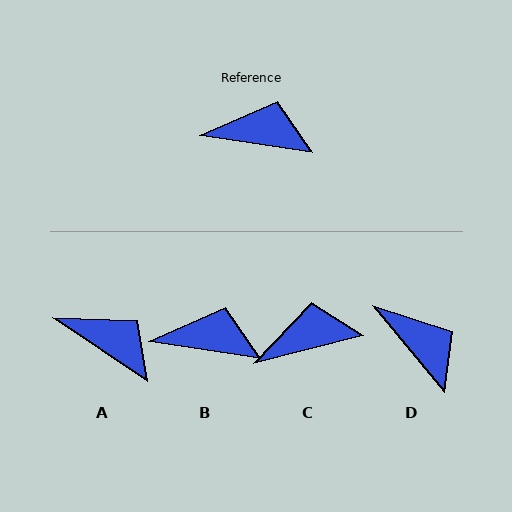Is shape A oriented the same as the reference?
No, it is off by about 26 degrees.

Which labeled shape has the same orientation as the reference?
B.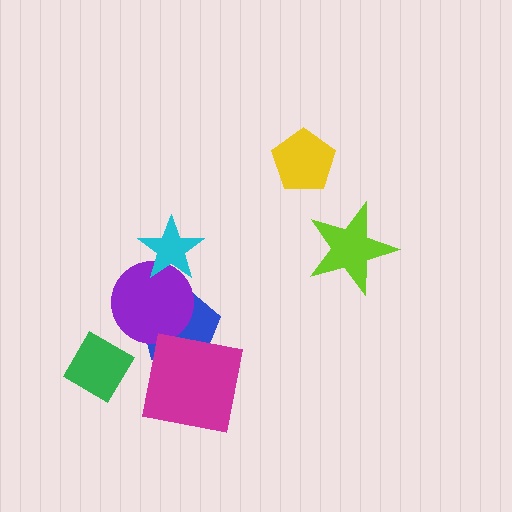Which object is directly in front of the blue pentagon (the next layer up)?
The purple circle is directly in front of the blue pentagon.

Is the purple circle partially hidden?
Yes, it is partially covered by another shape.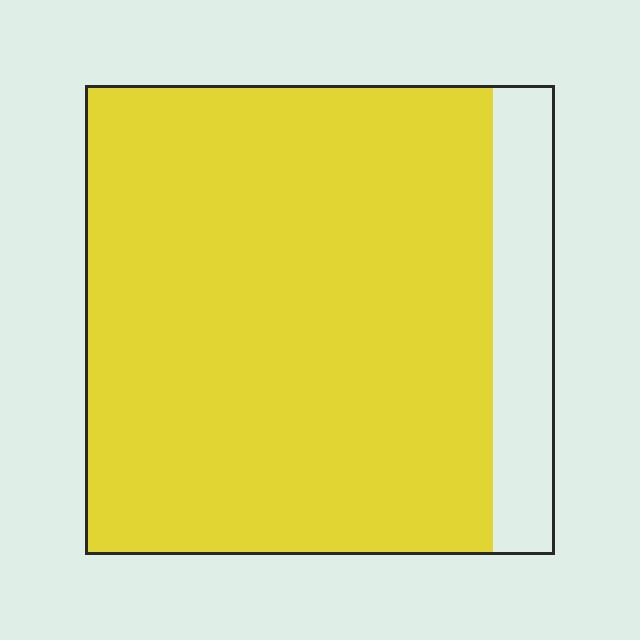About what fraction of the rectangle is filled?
About seven eighths (7/8).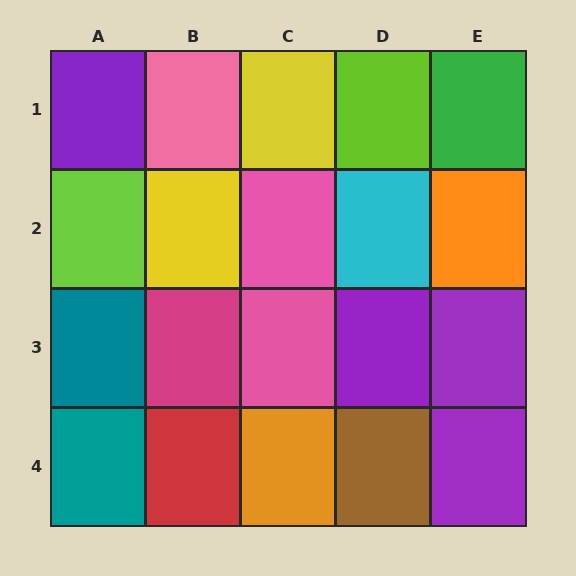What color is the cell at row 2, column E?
Orange.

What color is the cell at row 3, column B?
Magenta.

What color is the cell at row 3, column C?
Pink.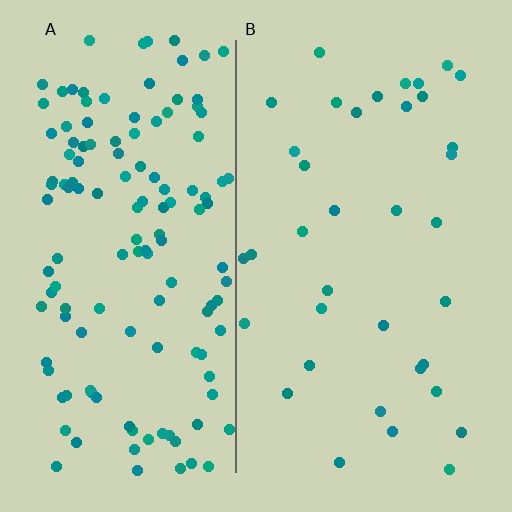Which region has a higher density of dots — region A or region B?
A (the left).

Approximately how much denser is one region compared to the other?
Approximately 3.7× — region A over region B.